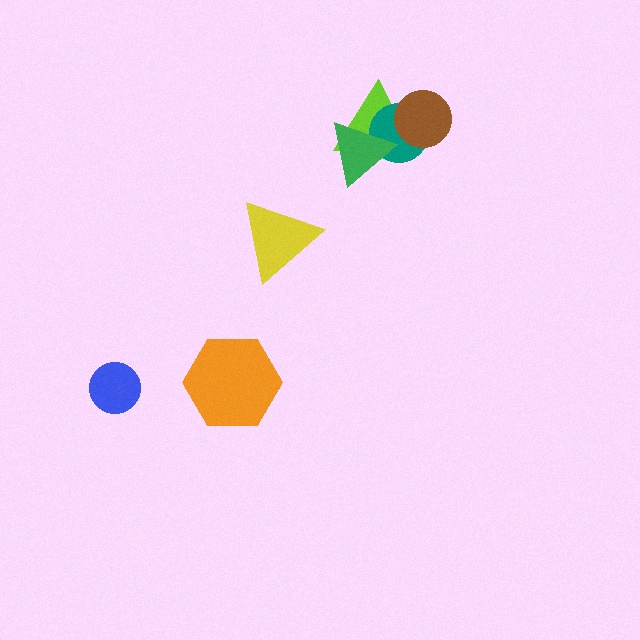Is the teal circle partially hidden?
Yes, it is partially covered by another shape.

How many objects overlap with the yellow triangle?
0 objects overlap with the yellow triangle.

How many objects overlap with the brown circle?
2 objects overlap with the brown circle.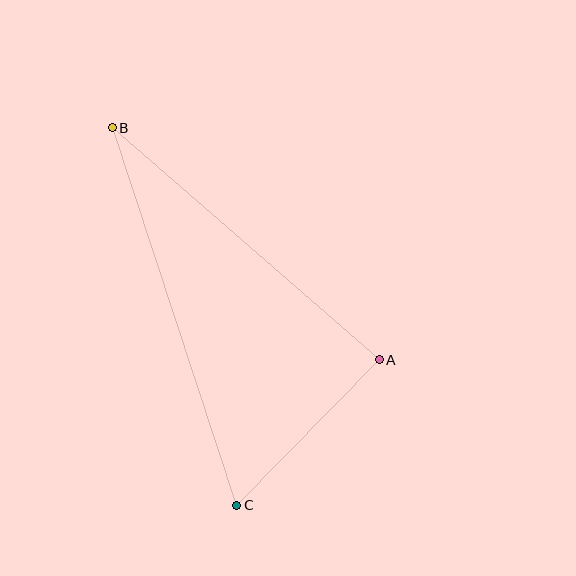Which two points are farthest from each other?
Points B and C are farthest from each other.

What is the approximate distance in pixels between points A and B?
The distance between A and B is approximately 353 pixels.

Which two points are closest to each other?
Points A and C are closest to each other.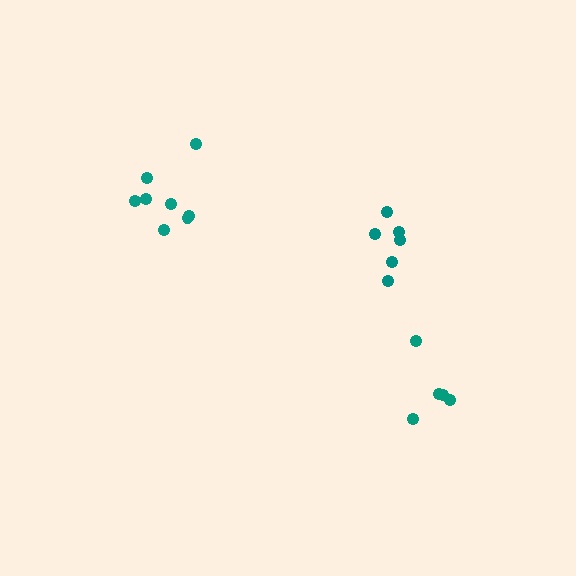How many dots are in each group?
Group 1: 6 dots, Group 2: 8 dots, Group 3: 5 dots (19 total).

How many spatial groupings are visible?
There are 3 spatial groupings.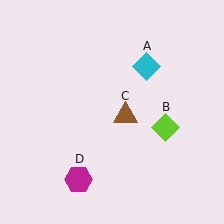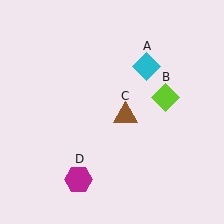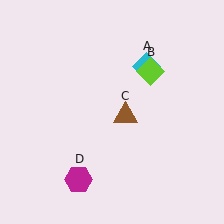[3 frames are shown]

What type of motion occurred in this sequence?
The lime diamond (object B) rotated counterclockwise around the center of the scene.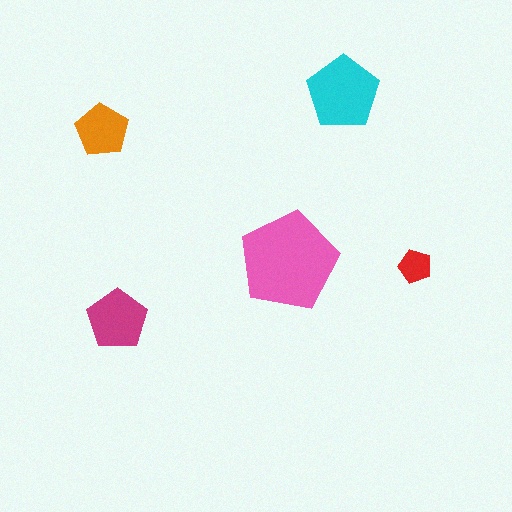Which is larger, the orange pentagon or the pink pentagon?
The pink one.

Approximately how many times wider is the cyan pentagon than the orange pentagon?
About 1.5 times wider.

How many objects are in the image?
There are 5 objects in the image.